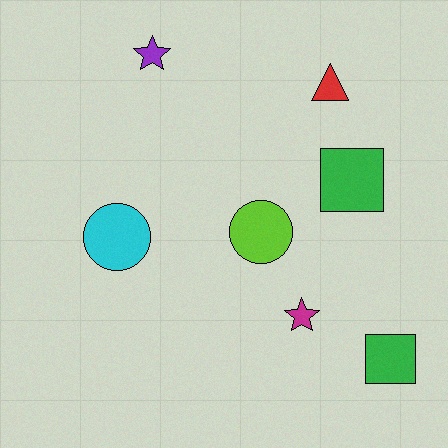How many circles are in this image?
There are 2 circles.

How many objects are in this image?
There are 7 objects.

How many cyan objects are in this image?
There is 1 cyan object.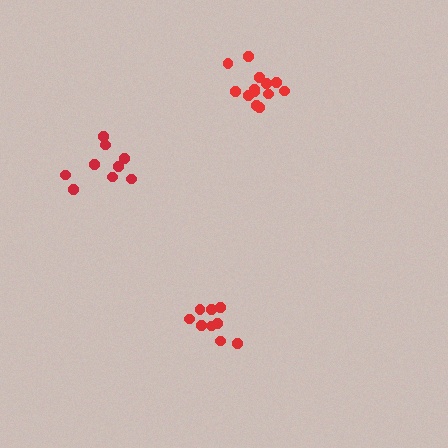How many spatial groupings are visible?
There are 3 spatial groupings.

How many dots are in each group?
Group 1: 9 dots, Group 2: 9 dots, Group 3: 13 dots (31 total).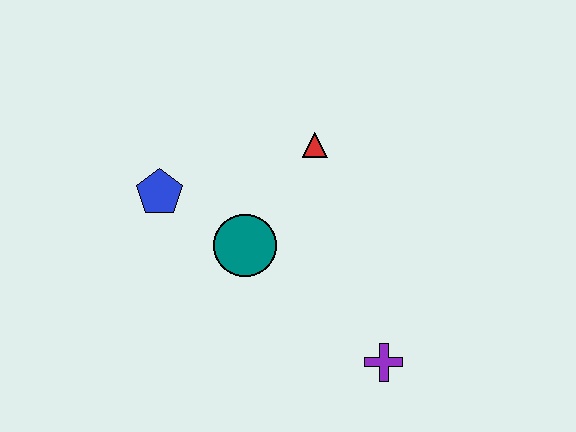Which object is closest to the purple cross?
The teal circle is closest to the purple cross.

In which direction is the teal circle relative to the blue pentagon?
The teal circle is to the right of the blue pentagon.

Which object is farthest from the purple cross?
The blue pentagon is farthest from the purple cross.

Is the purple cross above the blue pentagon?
No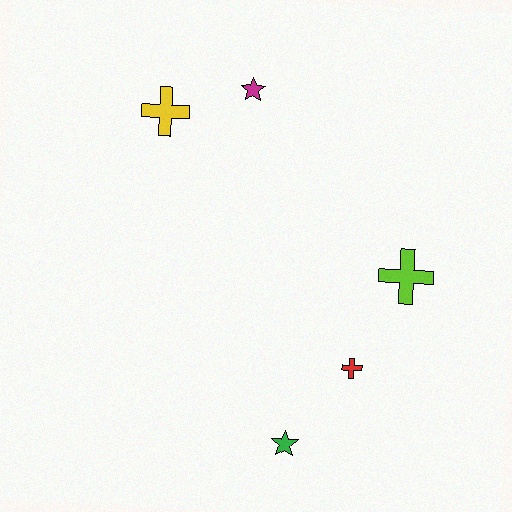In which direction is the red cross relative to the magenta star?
The red cross is below the magenta star.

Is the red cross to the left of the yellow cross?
No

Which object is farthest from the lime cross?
The yellow cross is farthest from the lime cross.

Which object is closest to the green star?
The red cross is closest to the green star.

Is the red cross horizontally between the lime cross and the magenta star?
Yes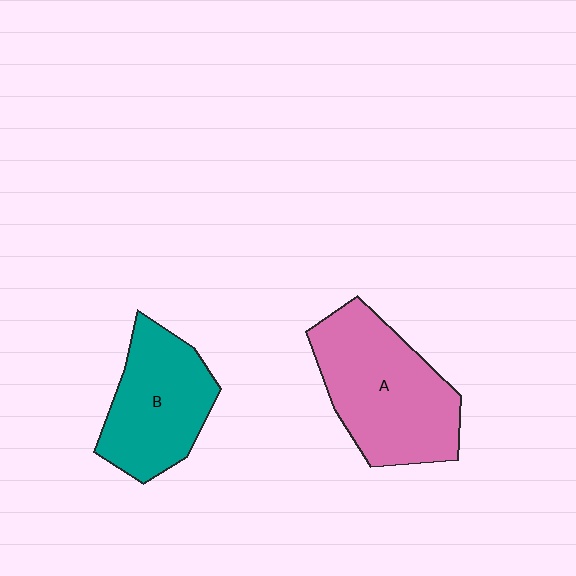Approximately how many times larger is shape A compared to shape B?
Approximately 1.3 times.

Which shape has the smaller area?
Shape B (teal).